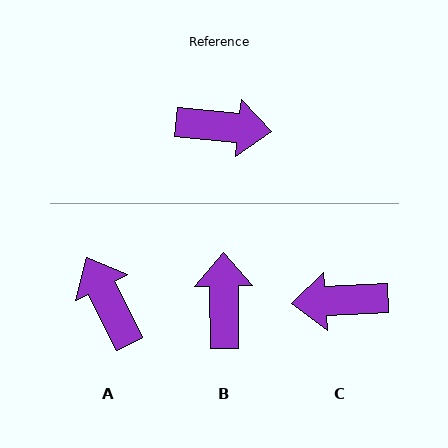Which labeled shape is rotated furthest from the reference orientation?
C, about 171 degrees away.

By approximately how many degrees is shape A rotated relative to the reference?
Approximately 123 degrees counter-clockwise.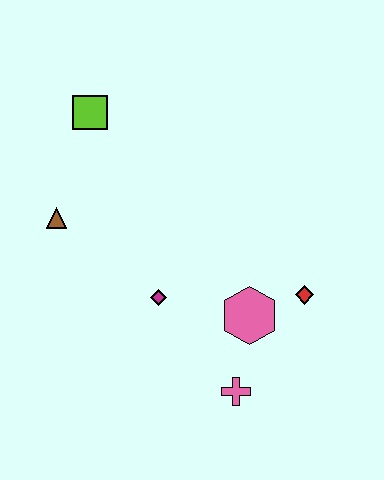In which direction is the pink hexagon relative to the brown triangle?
The pink hexagon is to the right of the brown triangle.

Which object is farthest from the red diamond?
The lime square is farthest from the red diamond.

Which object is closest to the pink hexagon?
The red diamond is closest to the pink hexagon.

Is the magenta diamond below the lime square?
Yes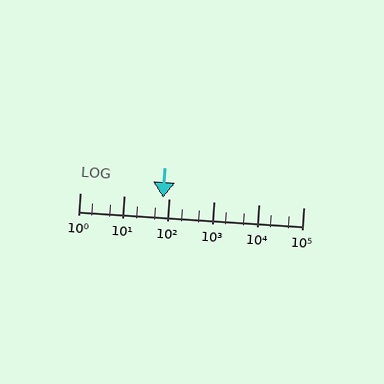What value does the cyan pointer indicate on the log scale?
The pointer indicates approximately 72.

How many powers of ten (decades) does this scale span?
The scale spans 5 decades, from 1 to 100000.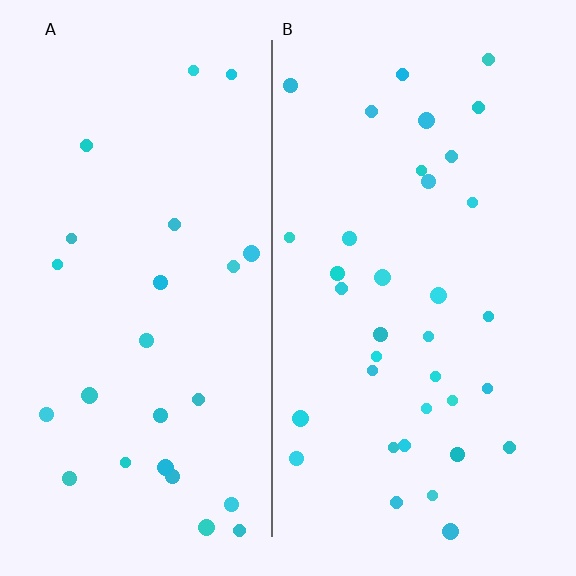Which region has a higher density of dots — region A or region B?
B (the right).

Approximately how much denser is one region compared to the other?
Approximately 1.4× — region B over region A.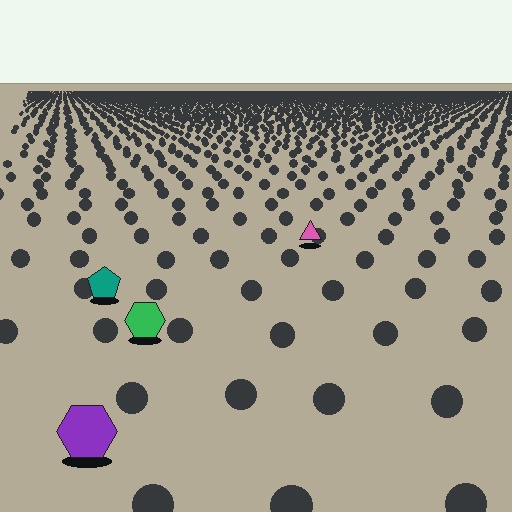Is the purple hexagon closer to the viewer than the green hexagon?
Yes. The purple hexagon is closer — you can tell from the texture gradient: the ground texture is coarser near it.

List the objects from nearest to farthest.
From nearest to farthest: the purple hexagon, the green hexagon, the teal pentagon, the pink triangle.